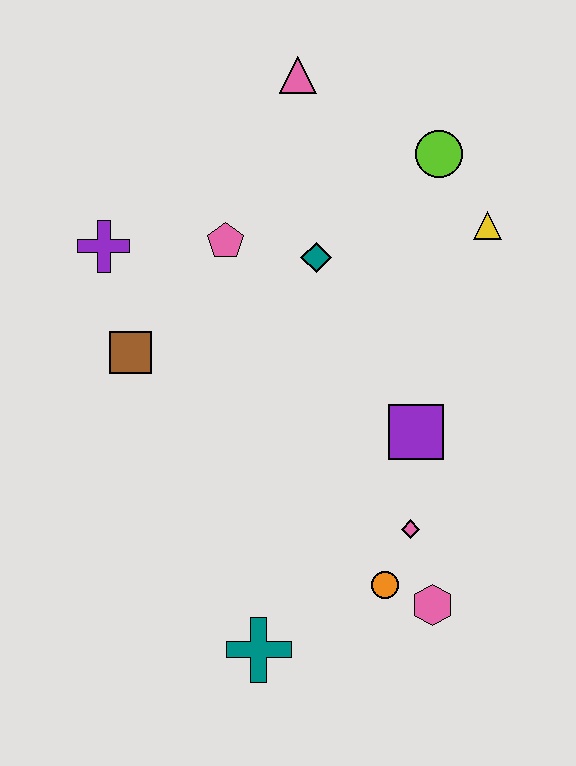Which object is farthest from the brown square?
The pink hexagon is farthest from the brown square.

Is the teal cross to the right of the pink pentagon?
Yes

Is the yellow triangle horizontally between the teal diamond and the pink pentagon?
No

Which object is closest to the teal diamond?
The pink pentagon is closest to the teal diamond.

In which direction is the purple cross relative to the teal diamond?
The purple cross is to the left of the teal diamond.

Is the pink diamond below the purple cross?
Yes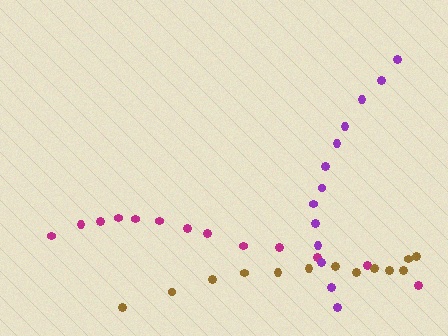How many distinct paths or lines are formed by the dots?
There are 3 distinct paths.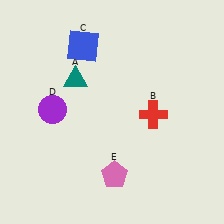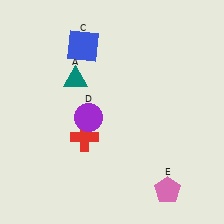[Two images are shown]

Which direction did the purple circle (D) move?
The purple circle (D) moved right.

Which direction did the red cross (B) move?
The red cross (B) moved left.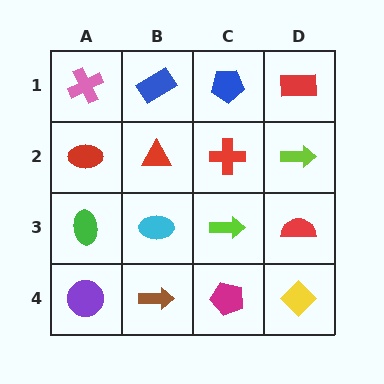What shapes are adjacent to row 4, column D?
A red semicircle (row 3, column D), a magenta pentagon (row 4, column C).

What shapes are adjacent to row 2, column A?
A pink cross (row 1, column A), a green ellipse (row 3, column A), a red triangle (row 2, column B).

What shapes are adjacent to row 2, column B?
A blue rectangle (row 1, column B), a cyan ellipse (row 3, column B), a red ellipse (row 2, column A), a red cross (row 2, column C).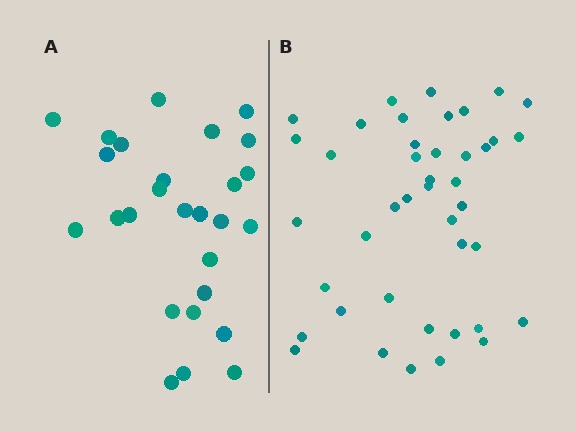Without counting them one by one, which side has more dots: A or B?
Region B (the right region) has more dots.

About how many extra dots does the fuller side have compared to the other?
Region B has approximately 15 more dots than region A.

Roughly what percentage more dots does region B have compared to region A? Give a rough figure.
About 55% more.